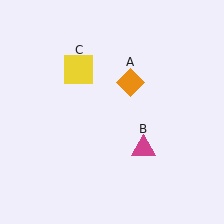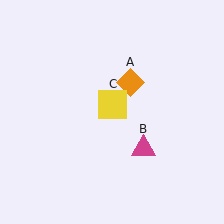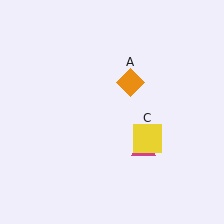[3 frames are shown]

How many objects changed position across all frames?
1 object changed position: yellow square (object C).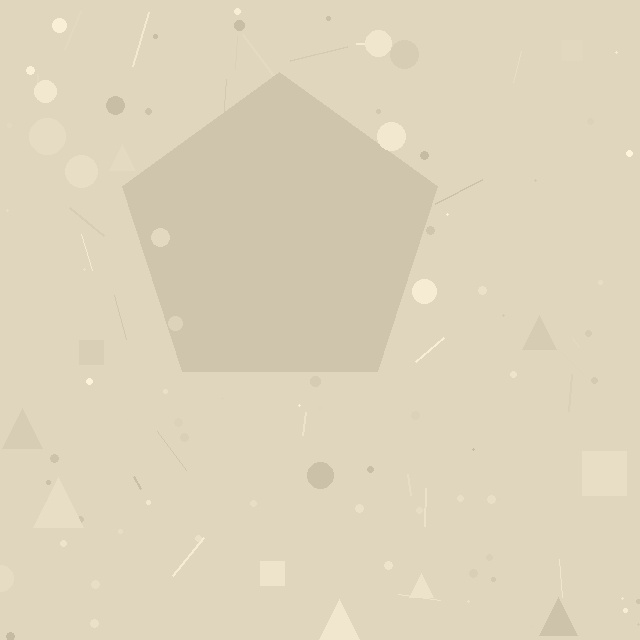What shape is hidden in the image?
A pentagon is hidden in the image.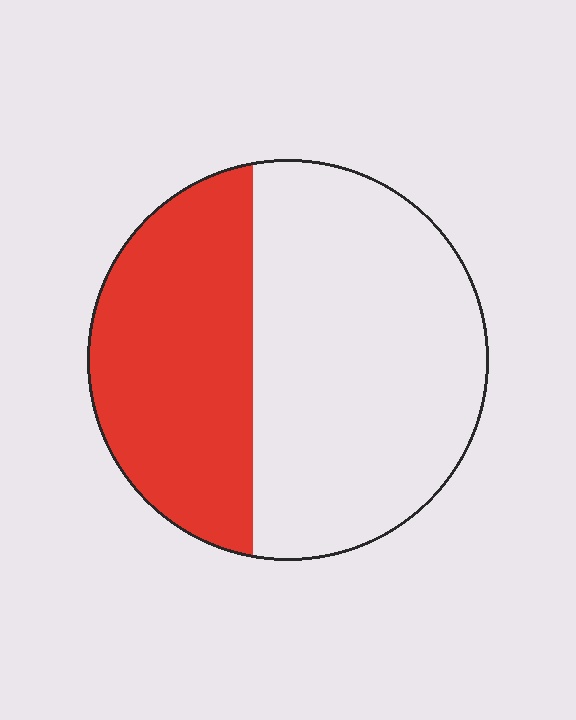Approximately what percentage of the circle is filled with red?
Approximately 40%.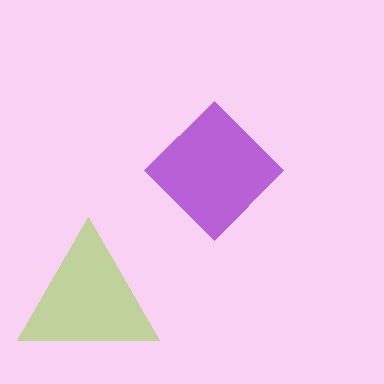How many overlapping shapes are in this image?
There are 2 overlapping shapes in the image.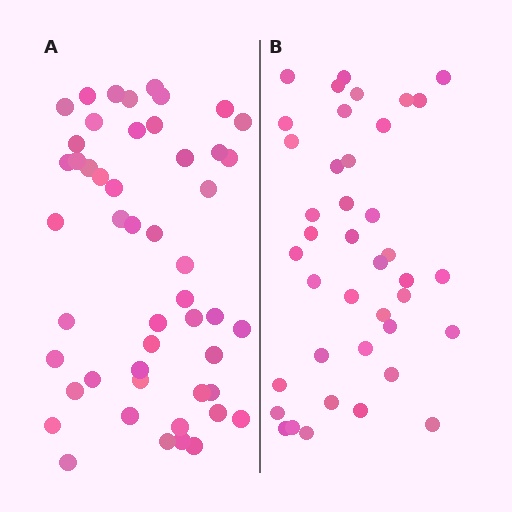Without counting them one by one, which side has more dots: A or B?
Region A (the left region) has more dots.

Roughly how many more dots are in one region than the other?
Region A has roughly 10 or so more dots than region B.